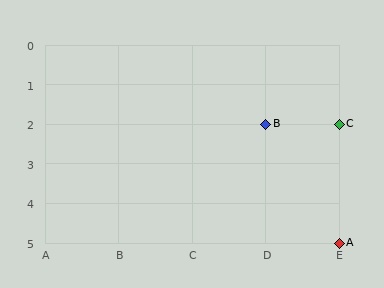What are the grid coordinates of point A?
Point A is at grid coordinates (E, 5).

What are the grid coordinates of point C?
Point C is at grid coordinates (E, 2).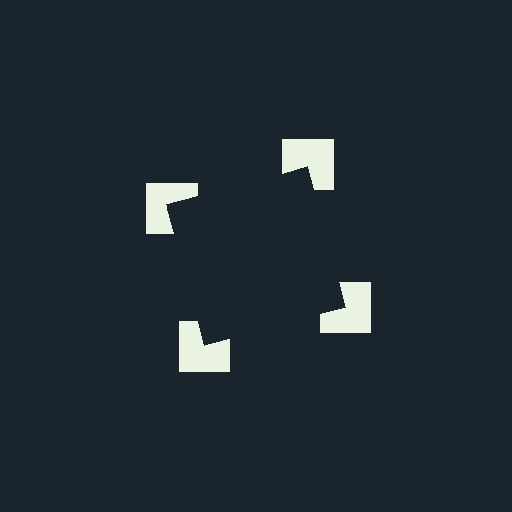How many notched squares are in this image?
There are 4 — one at each vertex of the illusory square.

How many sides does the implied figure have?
4 sides.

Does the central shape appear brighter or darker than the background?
It typically appears slightly darker than the background, even though no actual brightness change is drawn.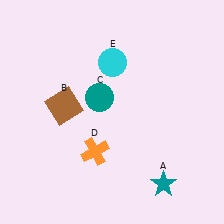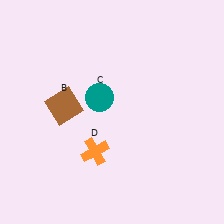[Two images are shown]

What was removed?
The teal star (A), the cyan circle (E) were removed in Image 2.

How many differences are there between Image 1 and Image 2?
There are 2 differences between the two images.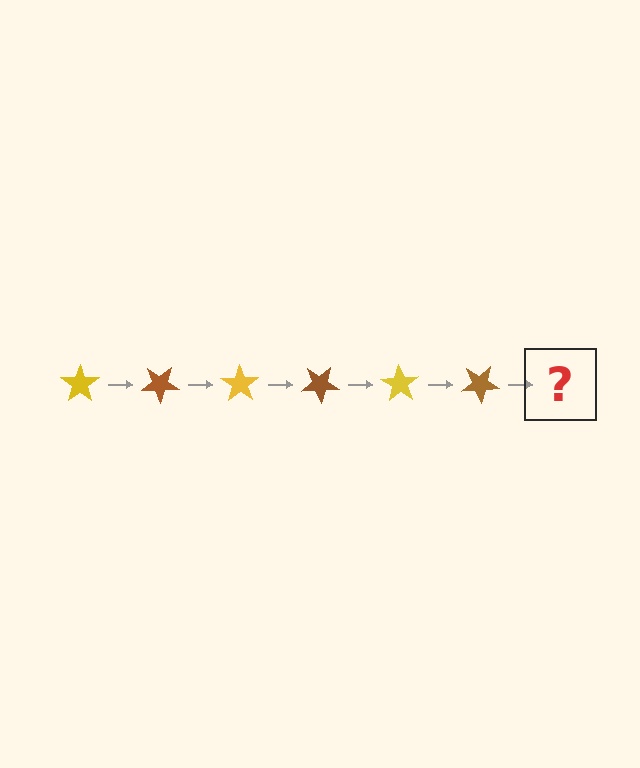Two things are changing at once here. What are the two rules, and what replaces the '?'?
The two rules are that it rotates 35 degrees each step and the color cycles through yellow and brown. The '?' should be a yellow star, rotated 210 degrees from the start.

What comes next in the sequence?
The next element should be a yellow star, rotated 210 degrees from the start.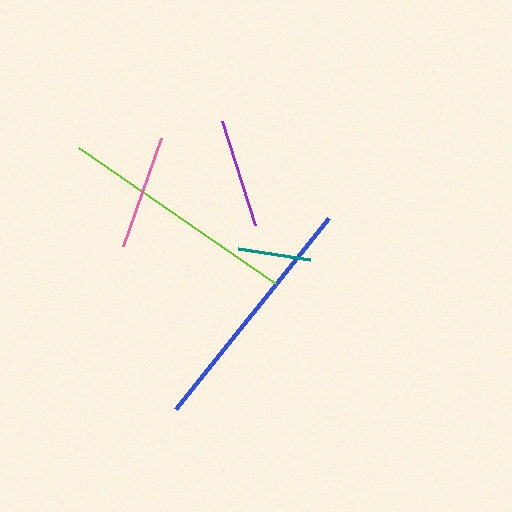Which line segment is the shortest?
The teal line is the shortest at approximately 74 pixels.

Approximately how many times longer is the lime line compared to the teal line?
The lime line is approximately 3.3 times the length of the teal line.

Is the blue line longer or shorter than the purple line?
The blue line is longer than the purple line.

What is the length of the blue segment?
The blue segment is approximately 245 pixels long.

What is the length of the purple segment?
The purple segment is approximately 108 pixels long.